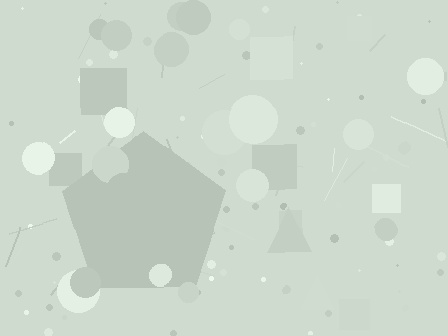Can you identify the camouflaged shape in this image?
The camouflaged shape is a pentagon.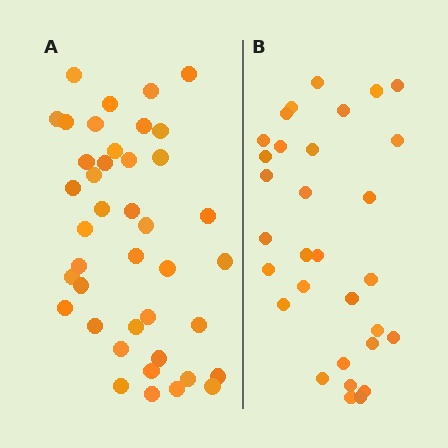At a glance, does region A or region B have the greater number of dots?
Region A (the left region) has more dots.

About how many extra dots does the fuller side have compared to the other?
Region A has roughly 10 or so more dots than region B.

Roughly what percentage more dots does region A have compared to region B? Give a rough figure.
About 30% more.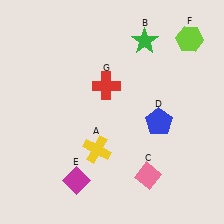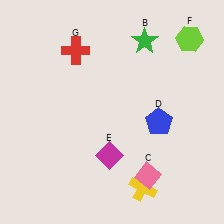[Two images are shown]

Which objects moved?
The objects that moved are: the yellow cross (A), the magenta diamond (E), the red cross (G).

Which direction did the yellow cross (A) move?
The yellow cross (A) moved right.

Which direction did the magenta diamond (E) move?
The magenta diamond (E) moved right.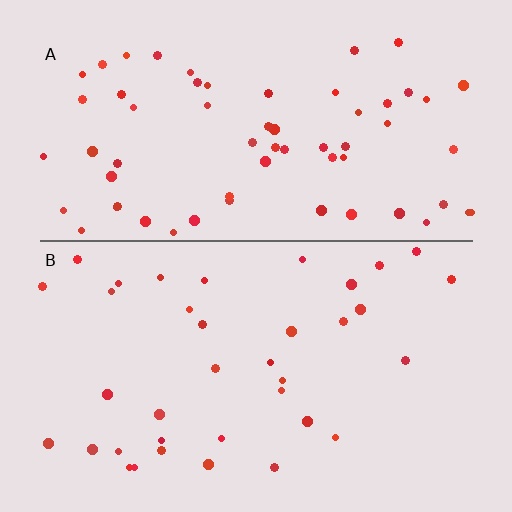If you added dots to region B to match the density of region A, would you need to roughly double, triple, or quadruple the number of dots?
Approximately double.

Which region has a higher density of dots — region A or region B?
A (the top).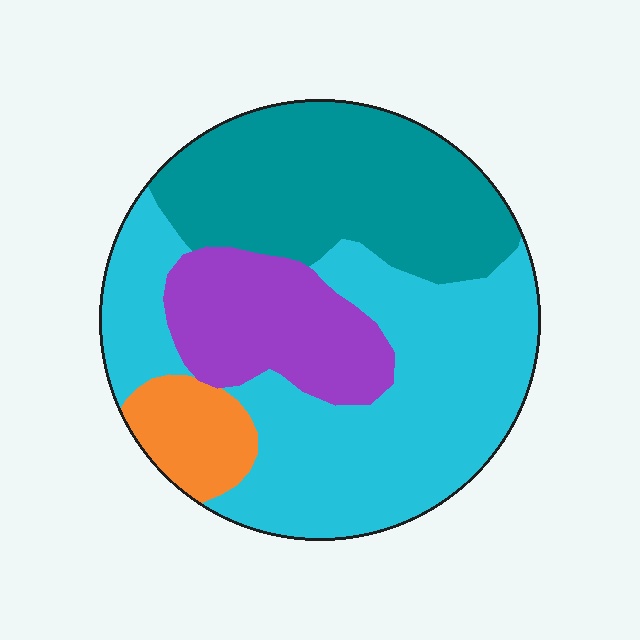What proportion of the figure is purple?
Purple takes up between a sixth and a third of the figure.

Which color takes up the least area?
Orange, at roughly 10%.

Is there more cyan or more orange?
Cyan.